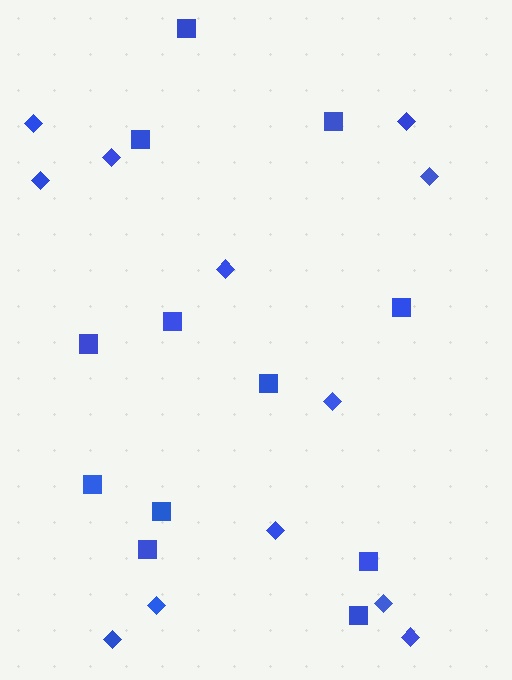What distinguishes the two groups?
There are 2 groups: one group of squares (12) and one group of diamonds (12).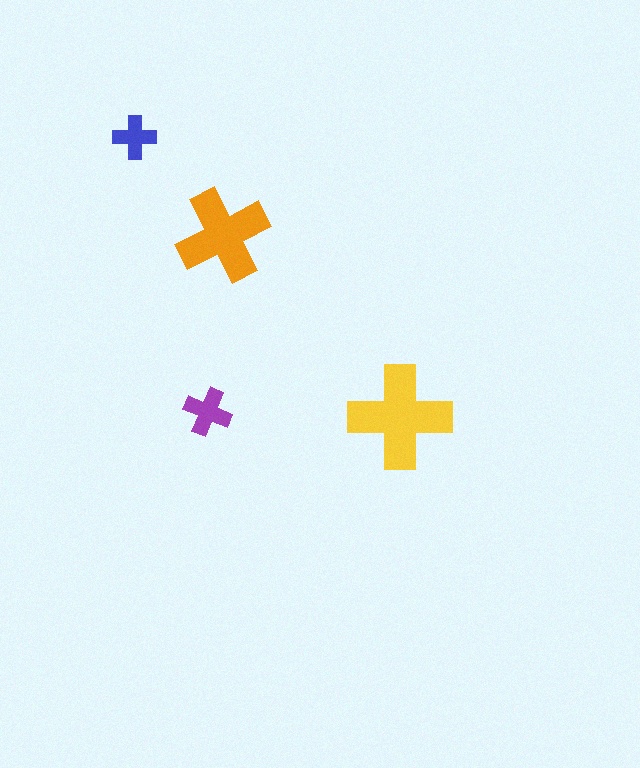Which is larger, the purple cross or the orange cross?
The orange one.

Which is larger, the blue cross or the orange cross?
The orange one.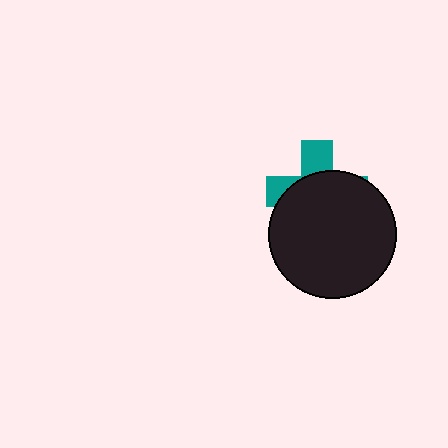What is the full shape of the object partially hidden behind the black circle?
The partially hidden object is a teal cross.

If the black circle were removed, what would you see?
You would see the complete teal cross.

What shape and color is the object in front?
The object in front is a black circle.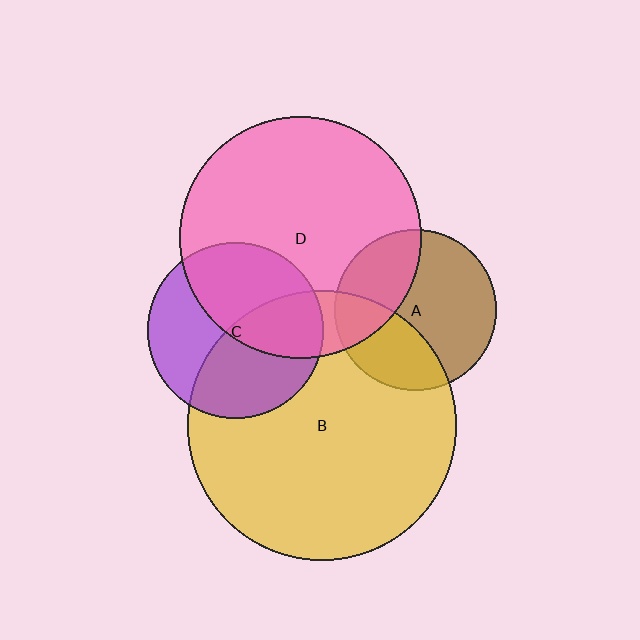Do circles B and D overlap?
Yes.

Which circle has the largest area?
Circle B (yellow).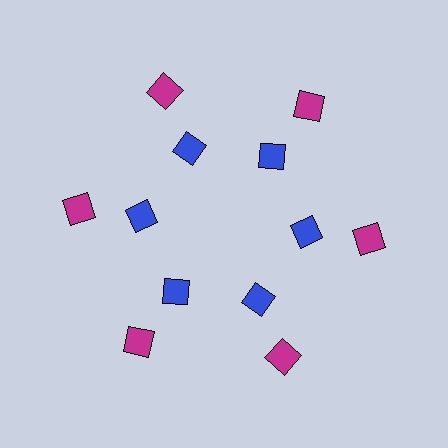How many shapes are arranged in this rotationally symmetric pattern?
There are 12 shapes, arranged in 6 groups of 2.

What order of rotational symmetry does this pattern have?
This pattern has 6-fold rotational symmetry.